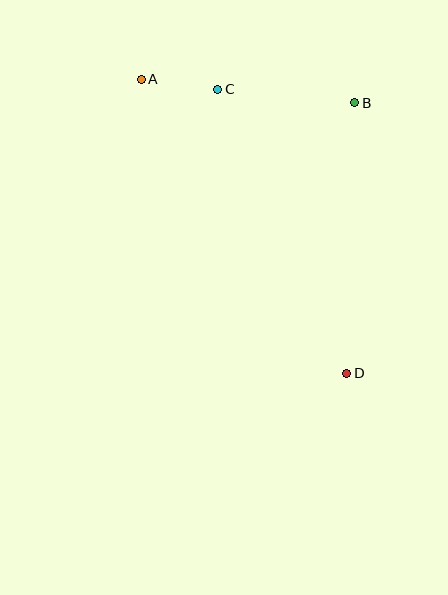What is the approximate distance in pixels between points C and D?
The distance between C and D is approximately 312 pixels.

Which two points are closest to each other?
Points A and C are closest to each other.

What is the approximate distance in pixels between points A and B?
The distance between A and B is approximately 215 pixels.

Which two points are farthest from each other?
Points A and D are farthest from each other.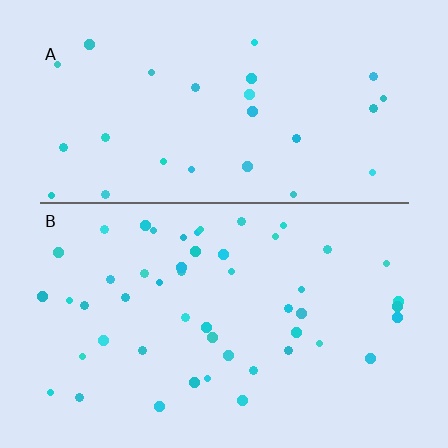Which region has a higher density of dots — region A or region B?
B (the bottom).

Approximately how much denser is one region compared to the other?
Approximately 1.8× — region B over region A.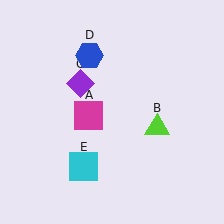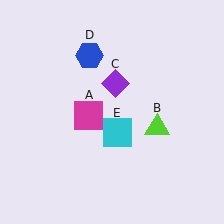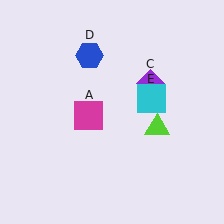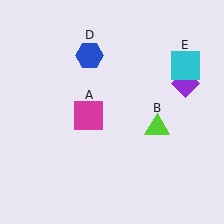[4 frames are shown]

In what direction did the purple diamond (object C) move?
The purple diamond (object C) moved right.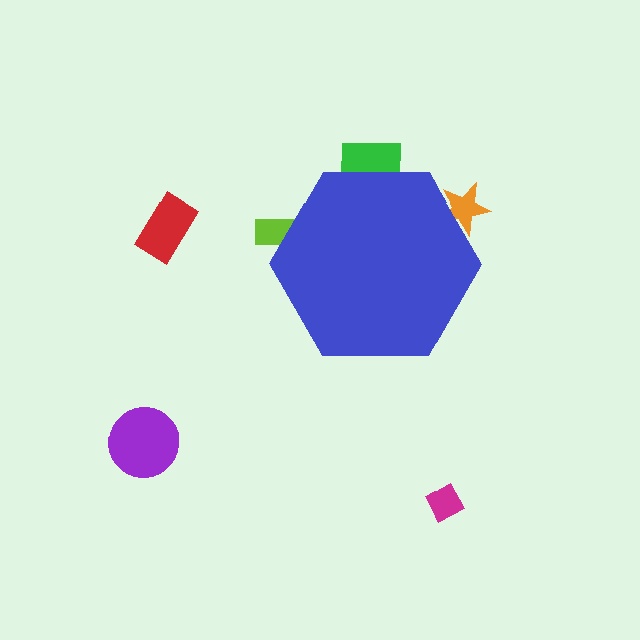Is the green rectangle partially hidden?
Yes, the green rectangle is partially hidden behind the blue hexagon.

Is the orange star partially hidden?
Yes, the orange star is partially hidden behind the blue hexagon.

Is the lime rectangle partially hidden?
Yes, the lime rectangle is partially hidden behind the blue hexagon.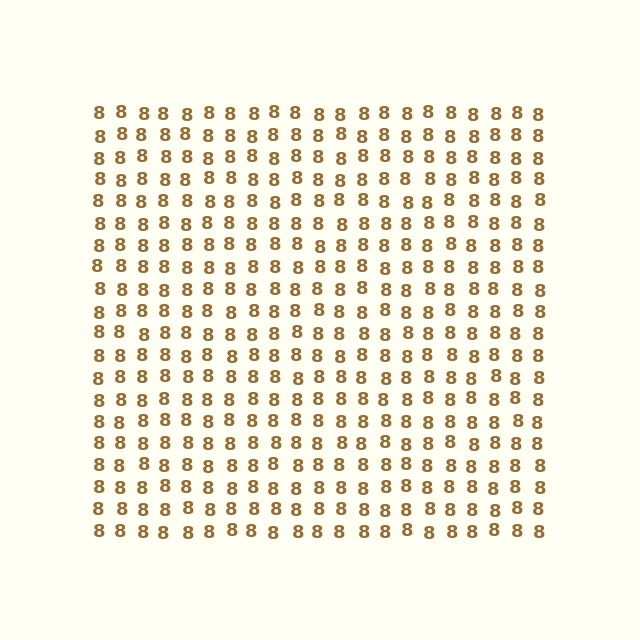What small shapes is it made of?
It is made of small digit 8's.